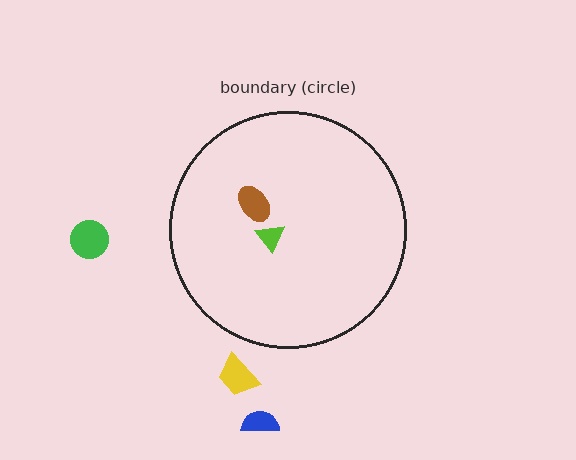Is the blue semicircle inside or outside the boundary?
Outside.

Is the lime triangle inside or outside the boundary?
Inside.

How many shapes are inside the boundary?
2 inside, 3 outside.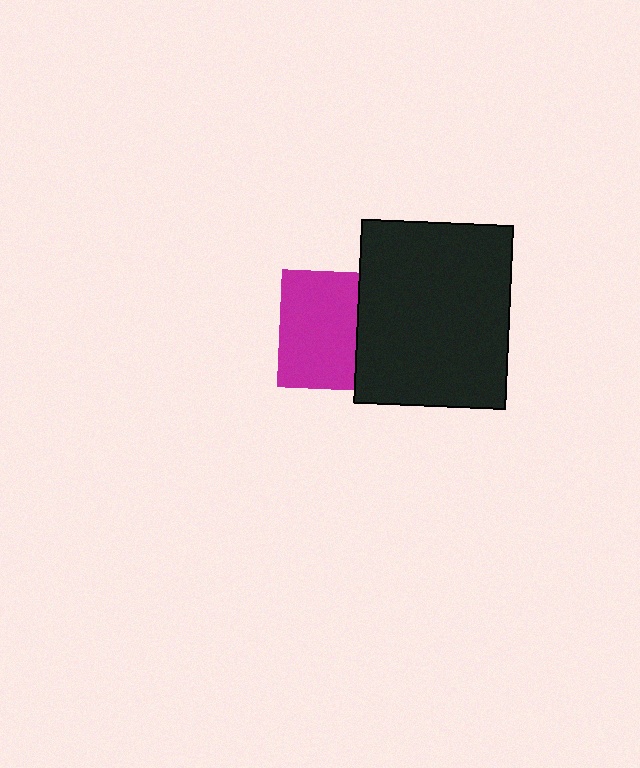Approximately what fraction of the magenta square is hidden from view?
Roughly 34% of the magenta square is hidden behind the black rectangle.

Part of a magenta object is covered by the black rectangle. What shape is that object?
It is a square.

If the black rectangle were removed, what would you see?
You would see the complete magenta square.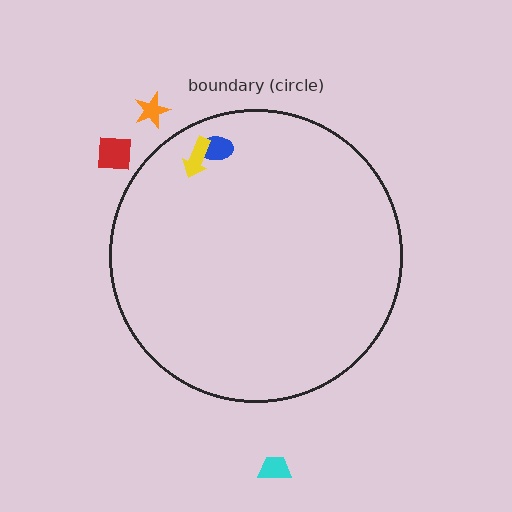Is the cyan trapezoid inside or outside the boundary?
Outside.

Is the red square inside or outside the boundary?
Outside.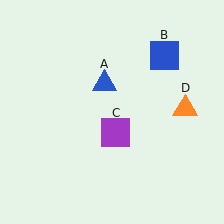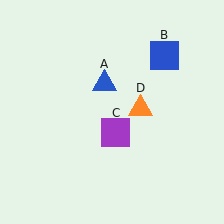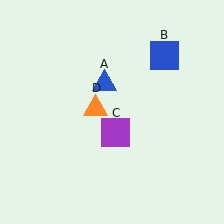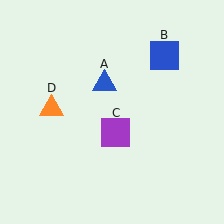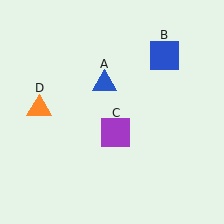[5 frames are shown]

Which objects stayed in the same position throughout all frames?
Blue triangle (object A) and blue square (object B) and purple square (object C) remained stationary.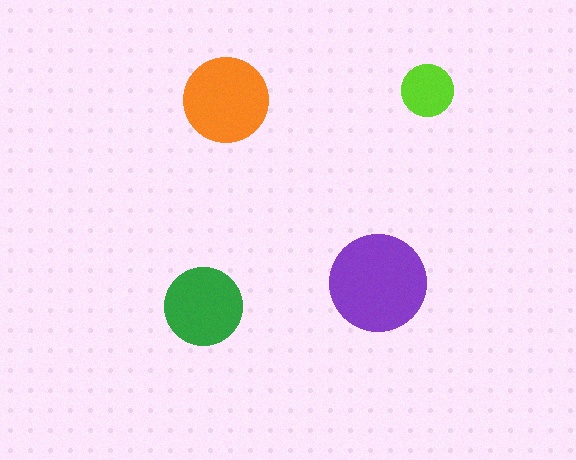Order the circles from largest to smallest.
the purple one, the orange one, the green one, the lime one.